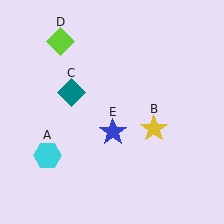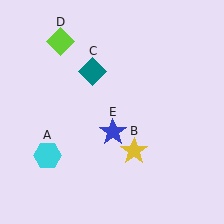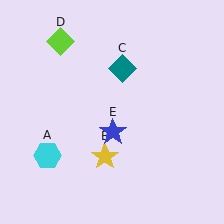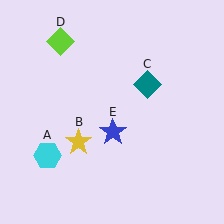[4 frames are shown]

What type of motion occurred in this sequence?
The yellow star (object B), teal diamond (object C) rotated clockwise around the center of the scene.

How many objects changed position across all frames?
2 objects changed position: yellow star (object B), teal diamond (object C).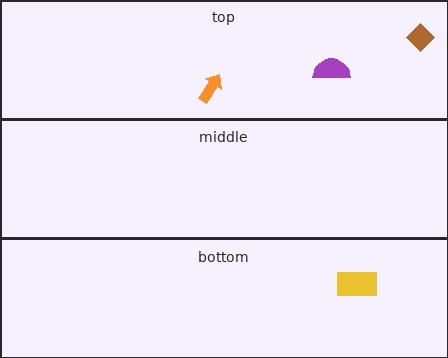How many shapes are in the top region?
3.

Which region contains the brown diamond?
The top region.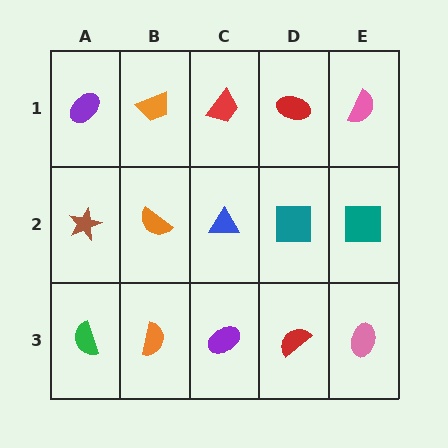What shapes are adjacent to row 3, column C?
A blue triangle (row 2, column C), an orange semicircle (row 3, column B), a red semicircle (row 3, column D).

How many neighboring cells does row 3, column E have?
2.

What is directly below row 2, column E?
A pink ellipse.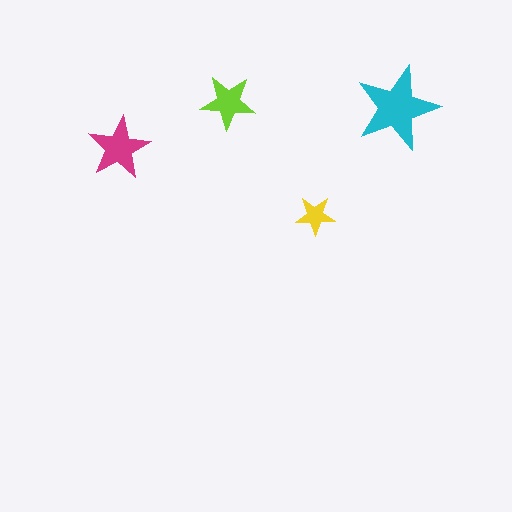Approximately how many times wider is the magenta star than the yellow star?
About 1.5 times wider.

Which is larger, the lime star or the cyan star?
The cyan one.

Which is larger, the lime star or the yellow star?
The lime one.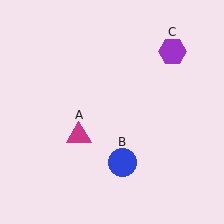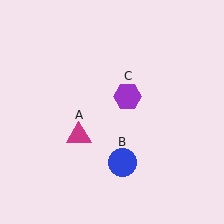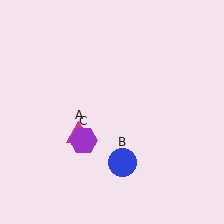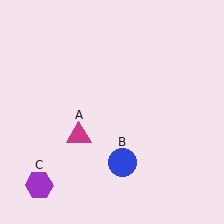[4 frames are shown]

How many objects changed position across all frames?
1 object changed position: purple hexagon (object C).